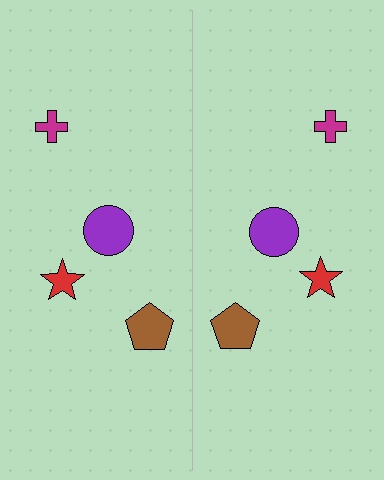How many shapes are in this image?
There are 8 shapes in this image.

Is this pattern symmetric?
Yes, this pattern has bilateral (reflection) symmetry.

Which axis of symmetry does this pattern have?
The pattern has a vertical axis of symmetry running through the center of the image.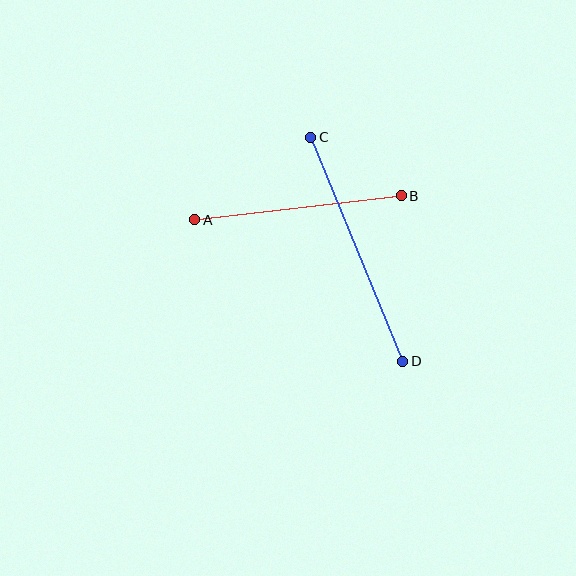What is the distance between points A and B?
The distance is approximately 208 pixels.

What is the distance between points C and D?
The distance is approximately 242 pixels.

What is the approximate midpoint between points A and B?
The midpoint is at approximately (298, 208) pixels.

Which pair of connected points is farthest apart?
Points C and D are farthest apart.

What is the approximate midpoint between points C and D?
The midpoint is at approximately (357, 249) pixels.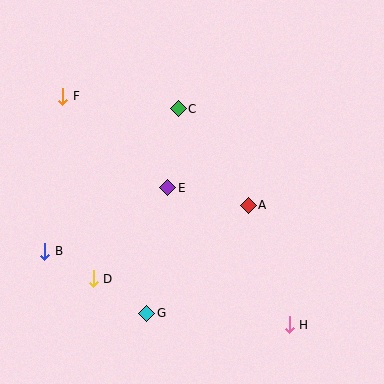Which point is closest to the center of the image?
Point E at (168, 188) is closest to the center.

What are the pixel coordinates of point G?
Point G is at (147, 313).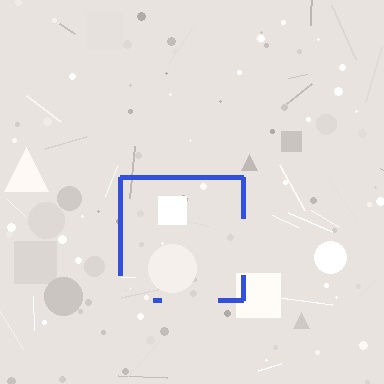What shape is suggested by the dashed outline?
The dashed outline suggests a square.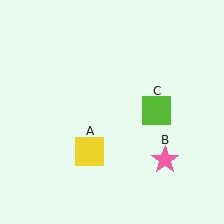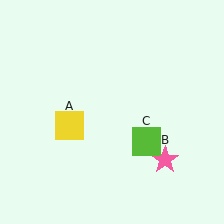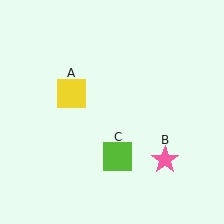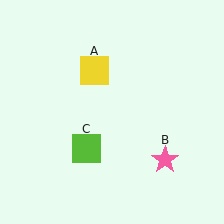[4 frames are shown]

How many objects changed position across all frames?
2 objects changed position: yellow square (object A), lime square (object C).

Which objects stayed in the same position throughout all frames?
Pink star (object B) remained stationary.